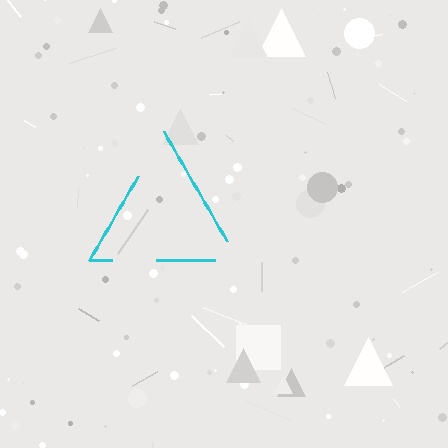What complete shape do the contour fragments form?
The contour fragments form a triangle.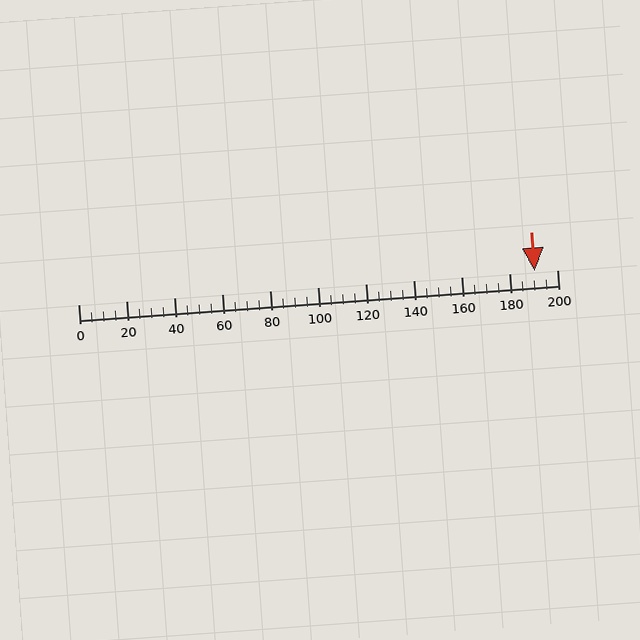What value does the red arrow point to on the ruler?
The red arrow points to approximately 191.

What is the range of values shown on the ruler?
The ruler shows values from 0 to 200.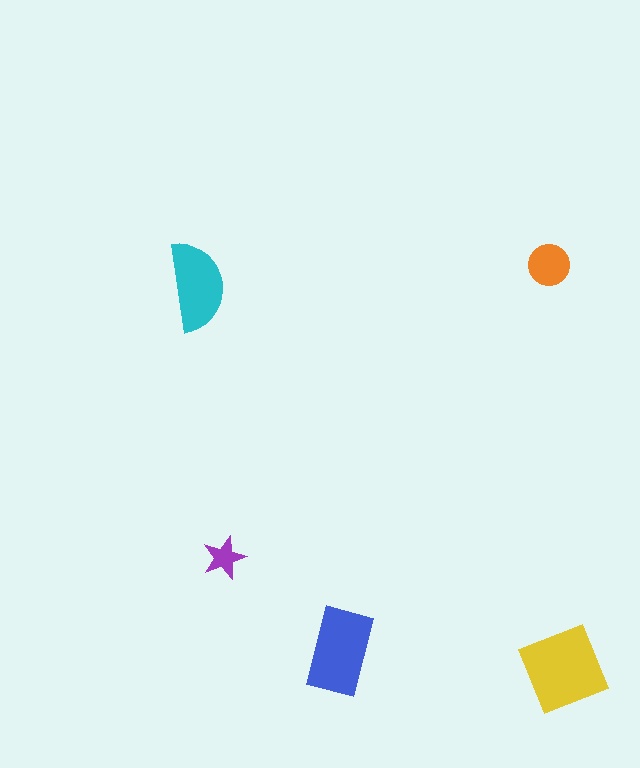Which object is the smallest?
The purple star.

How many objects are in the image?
There are 5 objects in the image.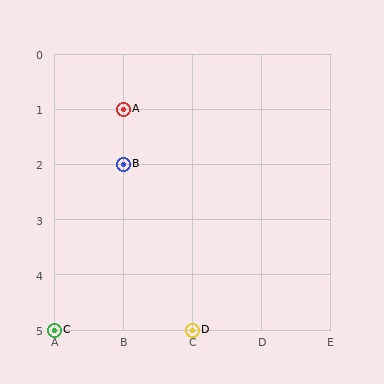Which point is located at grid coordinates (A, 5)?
Point C is at (A, 5).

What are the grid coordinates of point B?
Point B is at grid coordinates (B, 2).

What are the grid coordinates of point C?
Point C is at grid coordinates (A, 5).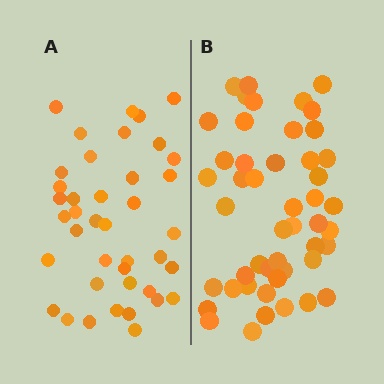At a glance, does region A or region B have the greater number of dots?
Region B (the right region) has more dots.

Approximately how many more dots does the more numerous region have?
Region B has roughly 8 or so more dots than region A.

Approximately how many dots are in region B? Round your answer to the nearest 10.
About 50 dots. (The exact count is 48, which rounds to 50.)